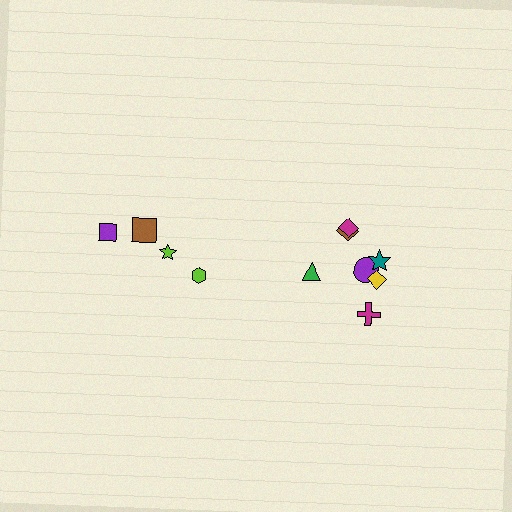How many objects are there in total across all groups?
There are 11 objects.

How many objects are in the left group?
There are 4 objects.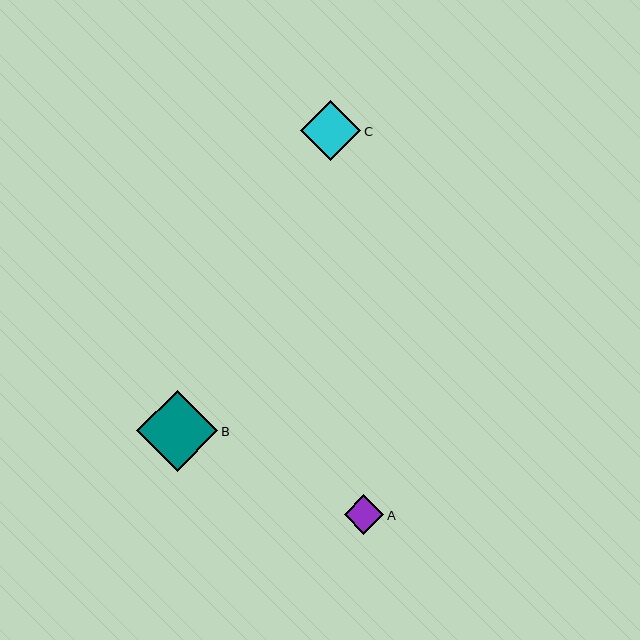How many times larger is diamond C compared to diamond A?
Diamond C is approximately 1.5 times the size of diamond A.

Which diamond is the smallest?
Diamond A is the smallest with a size of approximately 40 pixels.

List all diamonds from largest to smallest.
From largest to smallest: B, C, A.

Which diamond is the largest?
Diamond B is the largest with a size of approximately 81 pixels.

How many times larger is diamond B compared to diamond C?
Diamond B is approximately 1.3 times the size of diamond C.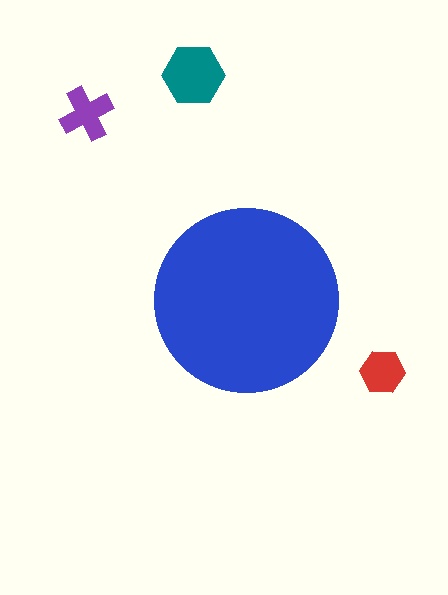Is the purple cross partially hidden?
No, the purple cross is fully visible.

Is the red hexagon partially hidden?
No, the red hexagon is fully visible.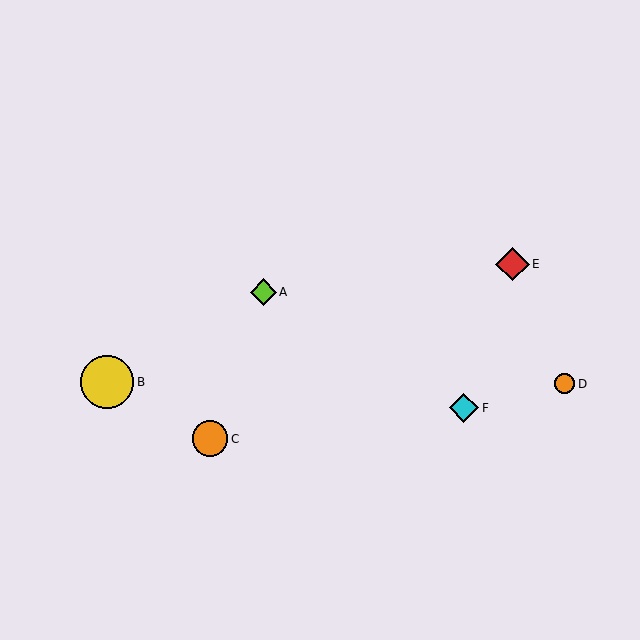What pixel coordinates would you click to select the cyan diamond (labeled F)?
Click at (464, 408) to select the cyan diamond F.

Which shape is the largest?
The yellow circle (labeled B) is the largest.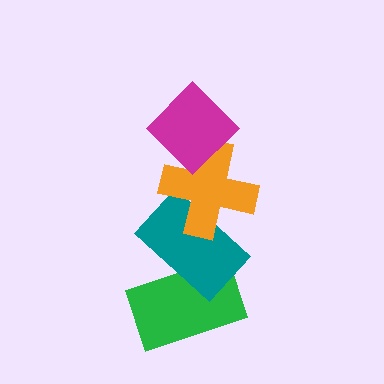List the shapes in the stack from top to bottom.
From top to bottom: the magenta diamond, the orange cross, the teal rectangle, the green rectangle.